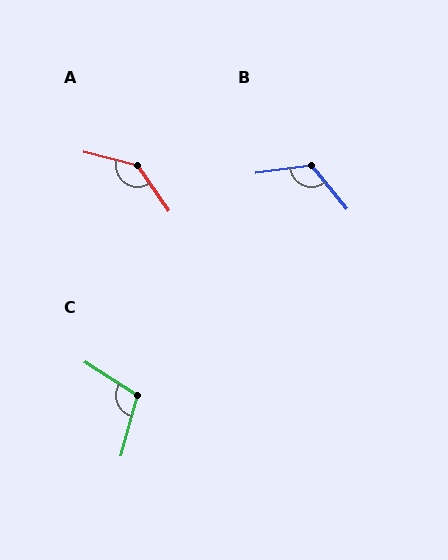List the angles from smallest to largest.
C (108°), B (121°), A (139°).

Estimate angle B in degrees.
Approximately 121 degrees.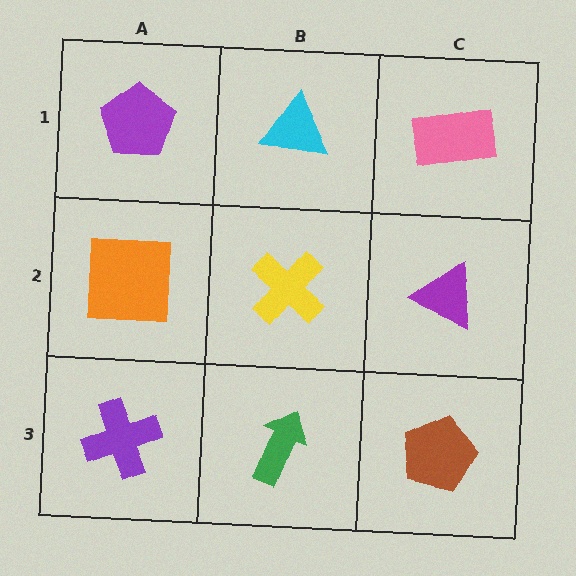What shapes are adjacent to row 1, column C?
A purple triangle (row 2, column C), a cyan triangle (row 1, column B).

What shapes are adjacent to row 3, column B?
A yellow cross (row 2, column B), a purple cross (row 3, column A), a brown pentagon (row 3, column C).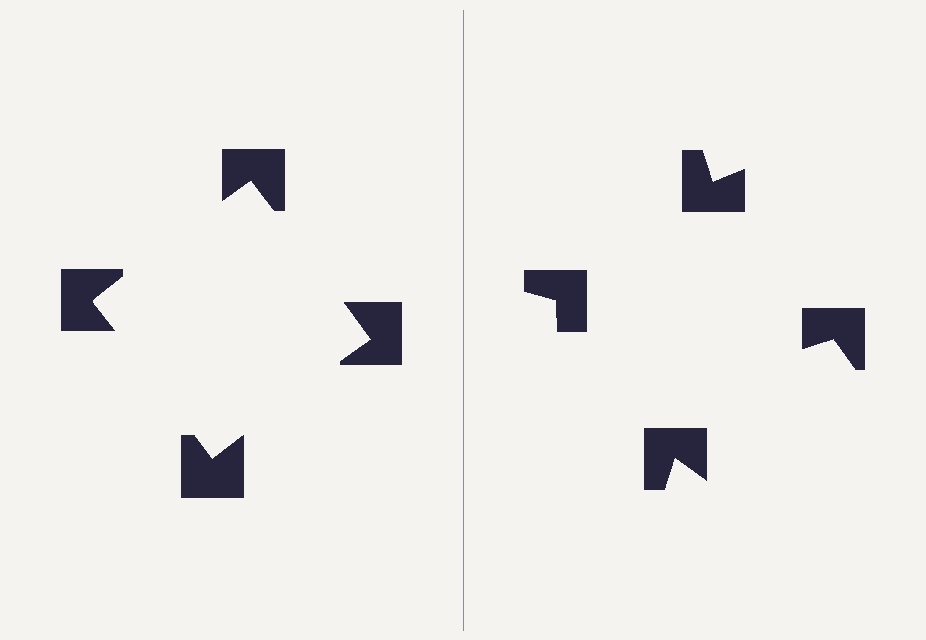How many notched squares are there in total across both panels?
8 — 4 on each side.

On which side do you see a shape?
An illusory square appears on the left side. On the right side the wedge cuts are rotated, so no coherent shape forms.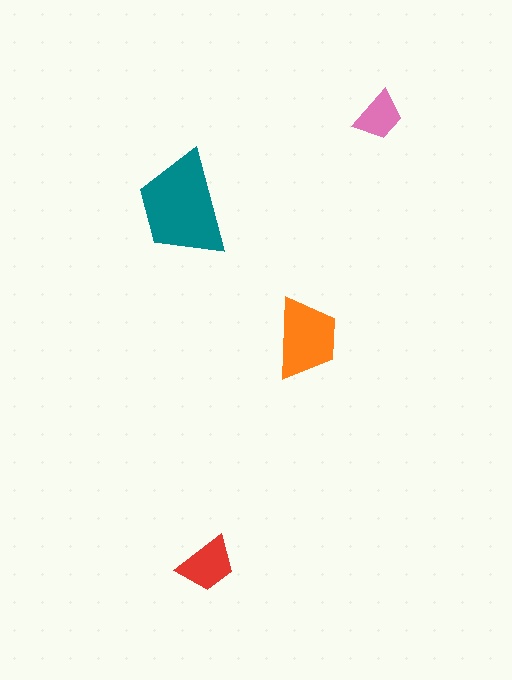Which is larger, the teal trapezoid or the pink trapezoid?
The teal one.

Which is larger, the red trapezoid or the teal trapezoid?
The teal one.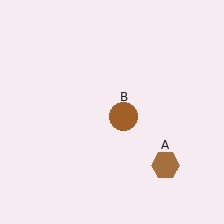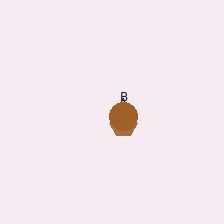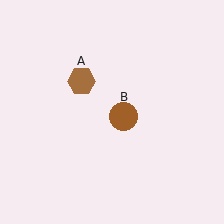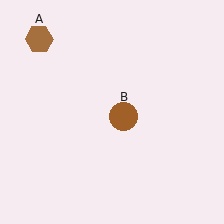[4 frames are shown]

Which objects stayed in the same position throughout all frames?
Brown circle (object B) remained stationary.